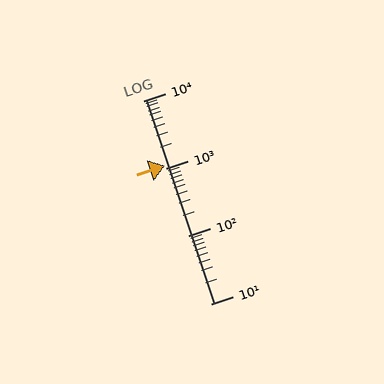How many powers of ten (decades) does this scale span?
The scale spans 3 decades, from 10 to 10000.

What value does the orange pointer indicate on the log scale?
The pointer indicates approximately 1100.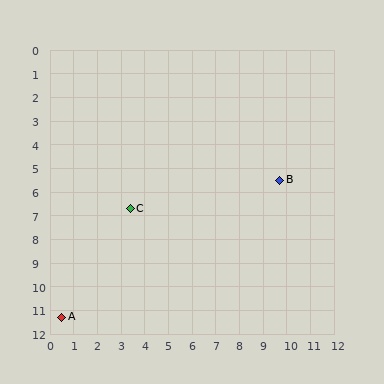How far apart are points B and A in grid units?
Points B and A are about 10.9 grid units apart.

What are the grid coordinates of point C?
Point C is at approximately (3.4, 6.7).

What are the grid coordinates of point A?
Point A is at approximately (0.5, 11.3).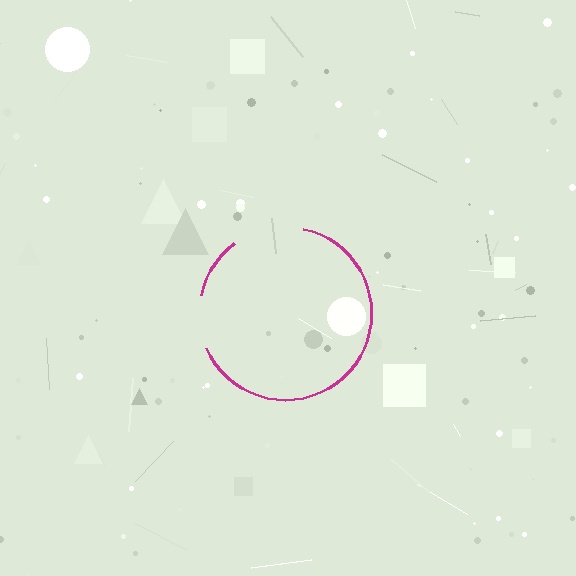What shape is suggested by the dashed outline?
The dashed outline suggests a circle.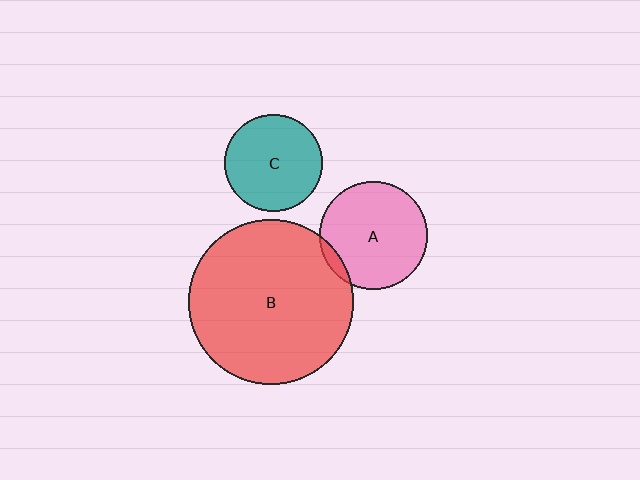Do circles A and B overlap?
Yes.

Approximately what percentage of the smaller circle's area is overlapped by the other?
Approximately 5%.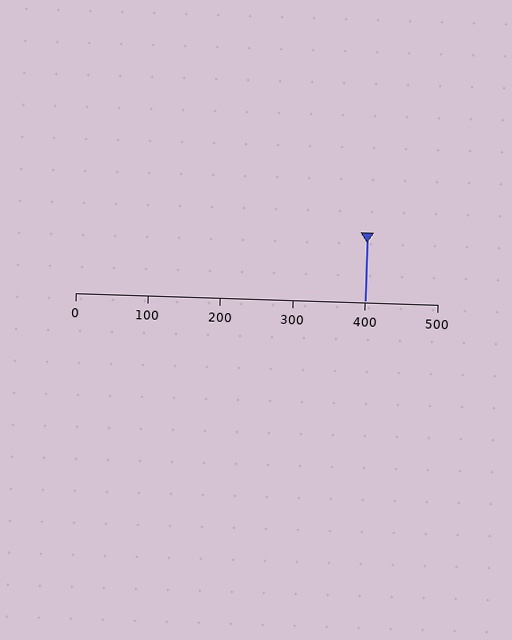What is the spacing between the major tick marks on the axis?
The major ticks are spaced 100 apart.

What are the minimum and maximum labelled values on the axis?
The axis runs from 0 to 500.